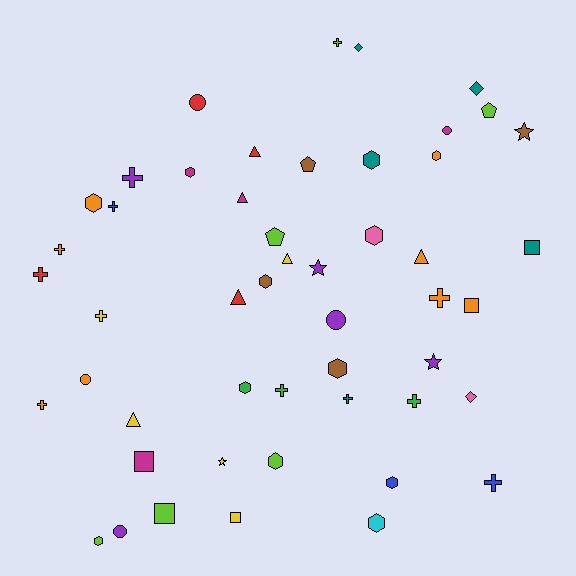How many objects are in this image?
There are 50 objects.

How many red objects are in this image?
There are 4 red objects.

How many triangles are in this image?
There are 6 triangles.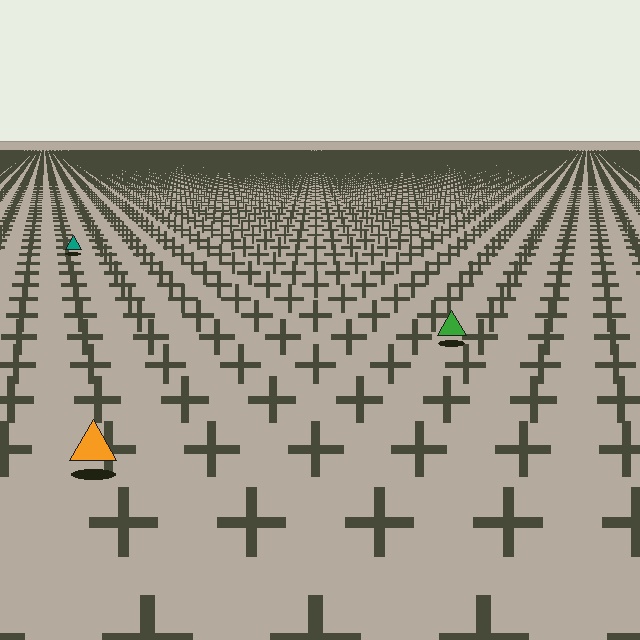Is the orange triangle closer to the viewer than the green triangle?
Yes. The orange triangle is closer — you can tell from the texture gradient: the ground texture is coarser near it.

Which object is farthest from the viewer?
The teal triangle is farthest from the viewer. It appears smaller and the ground texture around it is denser.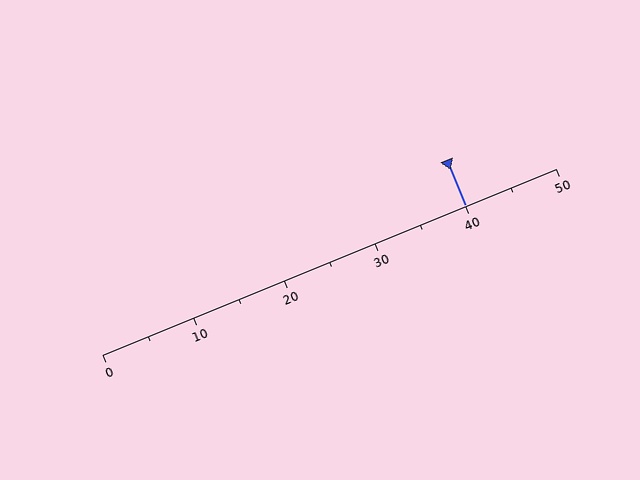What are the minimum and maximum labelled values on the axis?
The axis runs from 0 to 50.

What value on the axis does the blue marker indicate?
The marker indicates approximately 40.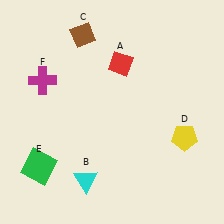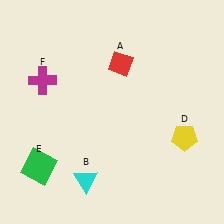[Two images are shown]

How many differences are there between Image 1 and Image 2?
There is 1 difference between the two images.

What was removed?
The brown diamond (C) was removed in Image 2.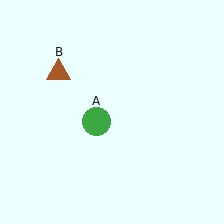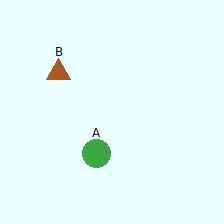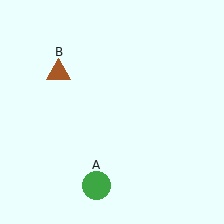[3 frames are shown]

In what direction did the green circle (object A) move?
The green circle (object A) moved down.